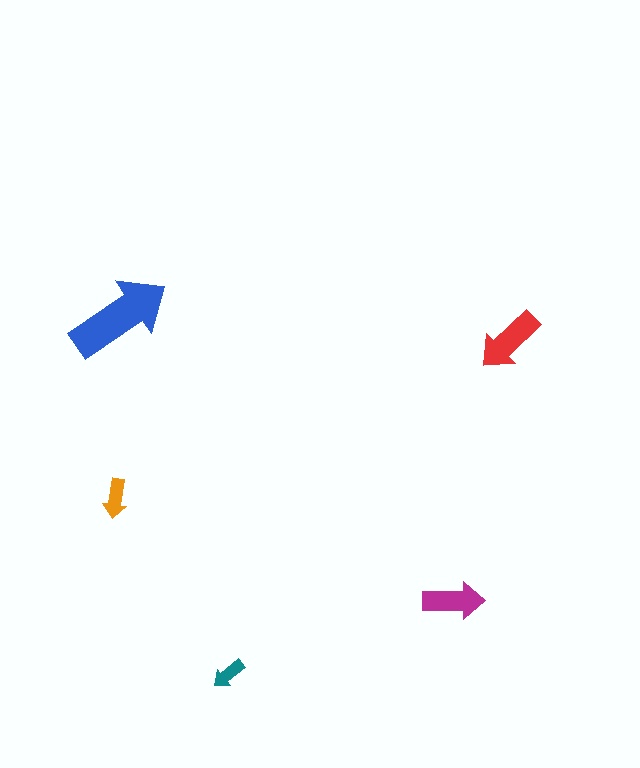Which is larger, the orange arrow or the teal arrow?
The orange one.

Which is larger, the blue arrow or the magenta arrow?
The blue one.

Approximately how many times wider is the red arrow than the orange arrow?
About 2 times wider.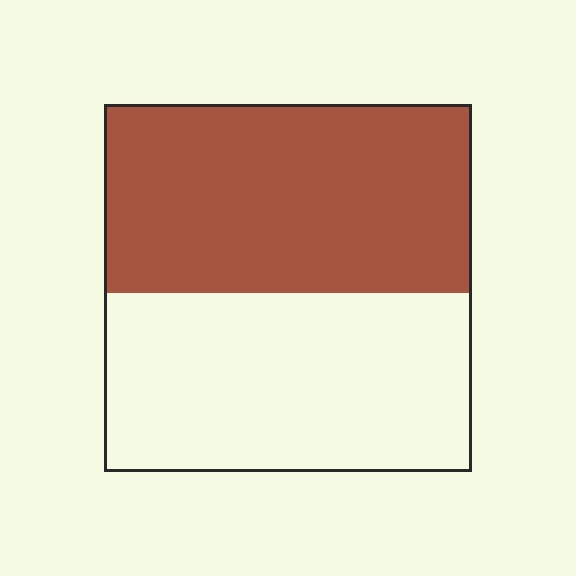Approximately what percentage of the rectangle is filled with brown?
Approximately 50%.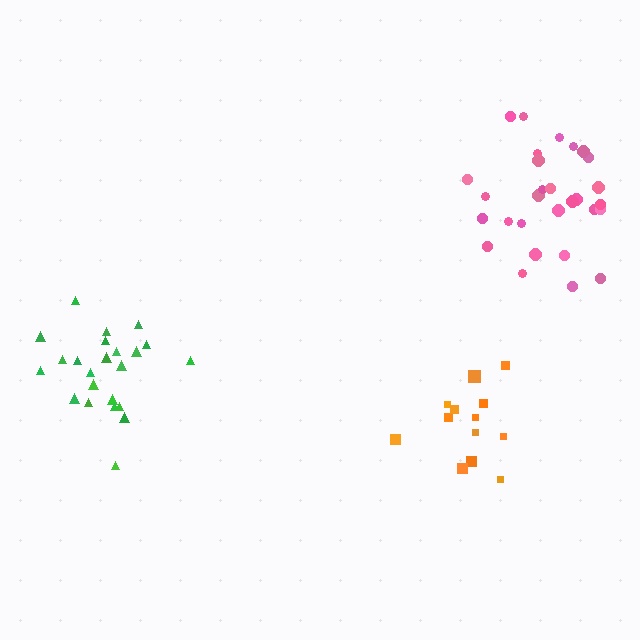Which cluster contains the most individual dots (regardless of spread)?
Pink (29).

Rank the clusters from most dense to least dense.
green, pink, orange.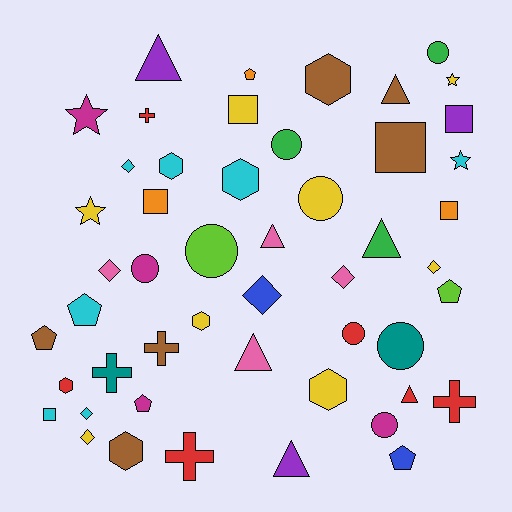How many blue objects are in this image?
There are 2 blue objects.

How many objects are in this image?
There are 50 objects.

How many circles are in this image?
There are 8 circles.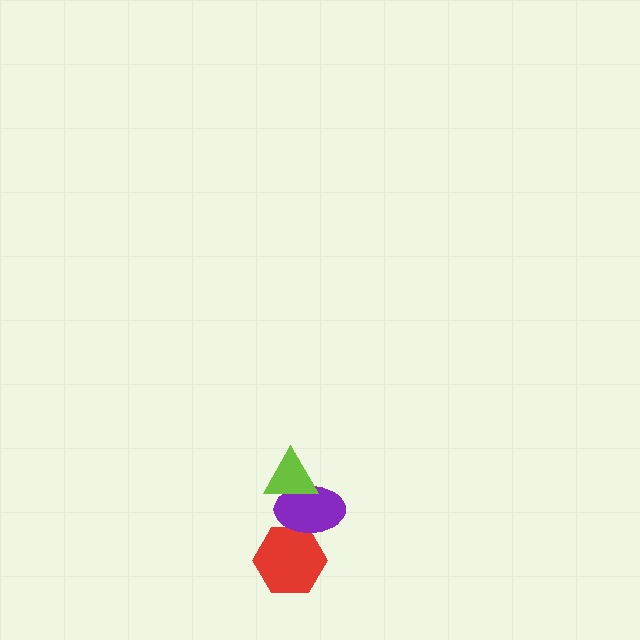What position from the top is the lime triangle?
The lime triangle is 1st from the top.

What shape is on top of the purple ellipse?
The lime triangle is on top of the purple ellipse.